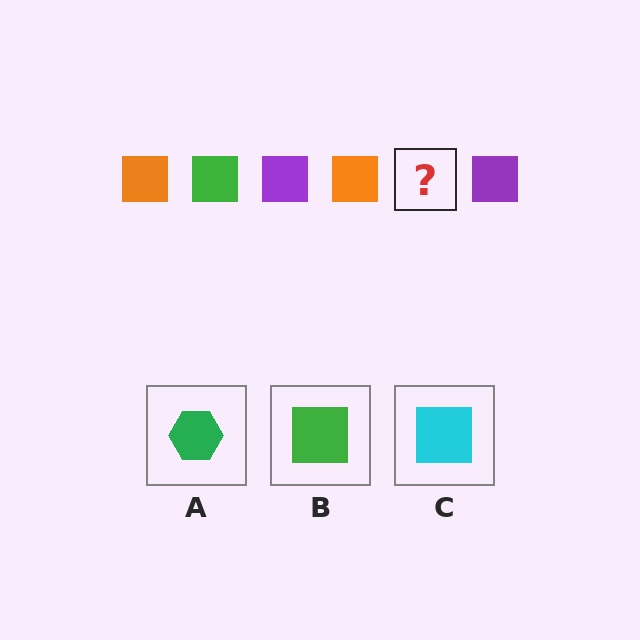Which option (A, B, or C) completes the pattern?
B.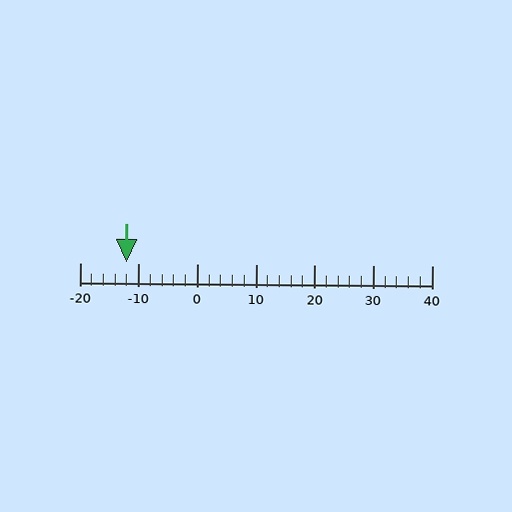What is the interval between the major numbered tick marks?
The major tick marks are spaced 10 units apart.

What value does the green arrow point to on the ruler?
The green arrow points to approximately -12.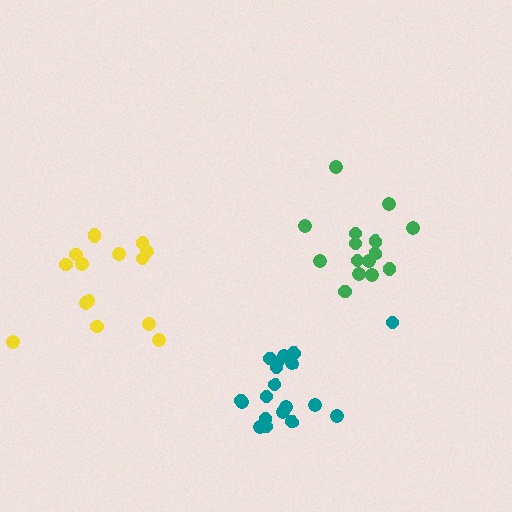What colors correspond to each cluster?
The clusters are colored: teal, yellow, green.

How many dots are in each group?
Group 1: 19 dots, Group 2: 15 dots, Group 3: 15 dots (49 total).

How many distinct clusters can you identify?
There are 3 distinct clusters.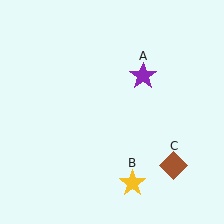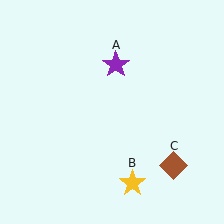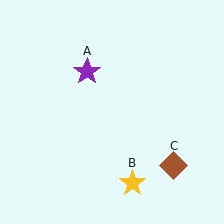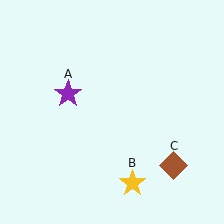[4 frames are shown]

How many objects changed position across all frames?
1 object changed position: purple star (object A).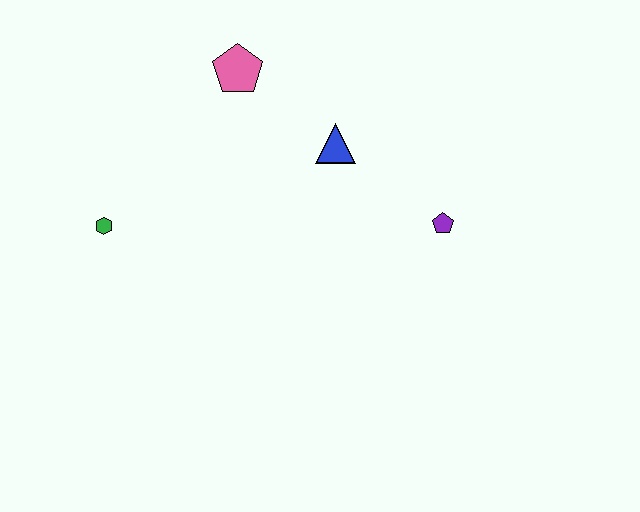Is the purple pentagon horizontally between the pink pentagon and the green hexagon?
No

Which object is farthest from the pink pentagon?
The purple pentagon is farthest from the pink pentagon.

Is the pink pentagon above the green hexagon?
Yes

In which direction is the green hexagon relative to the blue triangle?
The green hexagon is to the left of the blue triangle.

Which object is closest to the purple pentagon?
The blue triangle is closest to the purple pentagon.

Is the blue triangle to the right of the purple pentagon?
No